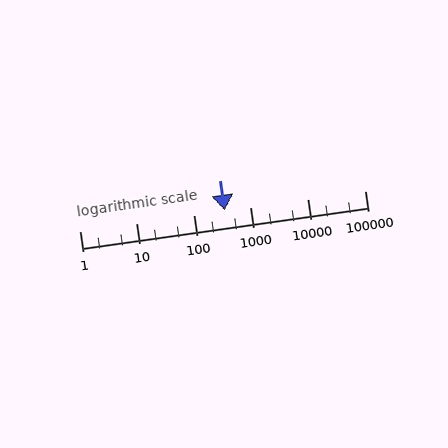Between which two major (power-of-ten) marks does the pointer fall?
The pointer is between 100 and 1000.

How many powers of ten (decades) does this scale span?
The scale spans 5 decades, from 1 to 100000.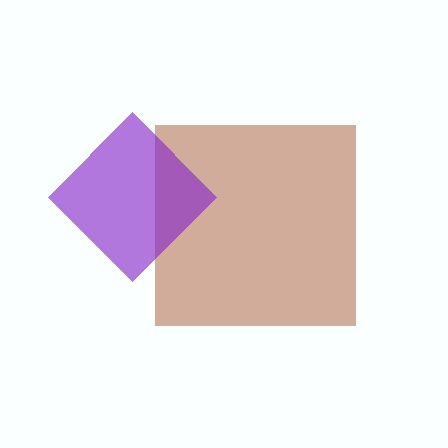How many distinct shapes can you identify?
There are 2 distinct shapes: a brown square, a purple diamond.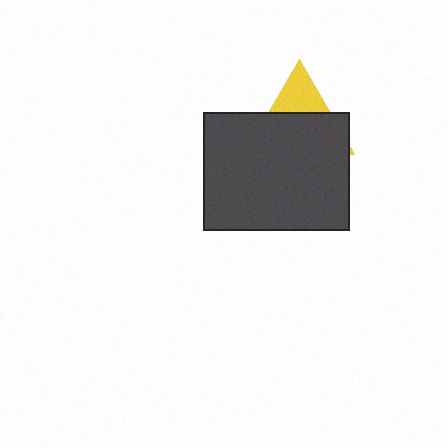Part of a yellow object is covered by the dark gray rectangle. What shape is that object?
It is a triangle.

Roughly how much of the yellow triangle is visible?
A small part of it is visible (roughly 30%).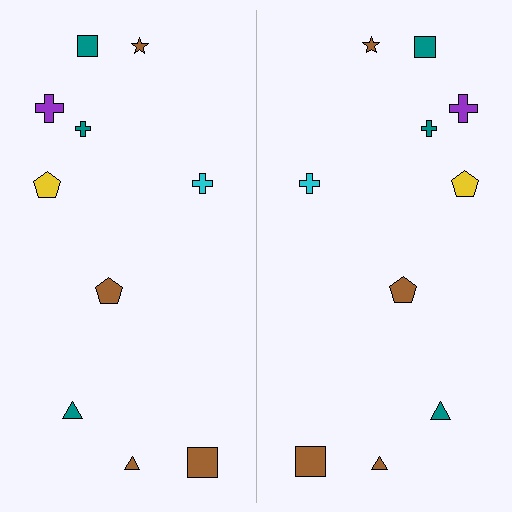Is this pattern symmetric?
Yes, this pattern has bilateral (reflection) symmetry.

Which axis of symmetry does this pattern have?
The pattern has a vertical axis of symmetry running through the center of the image.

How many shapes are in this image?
There are 20 shapes in this image.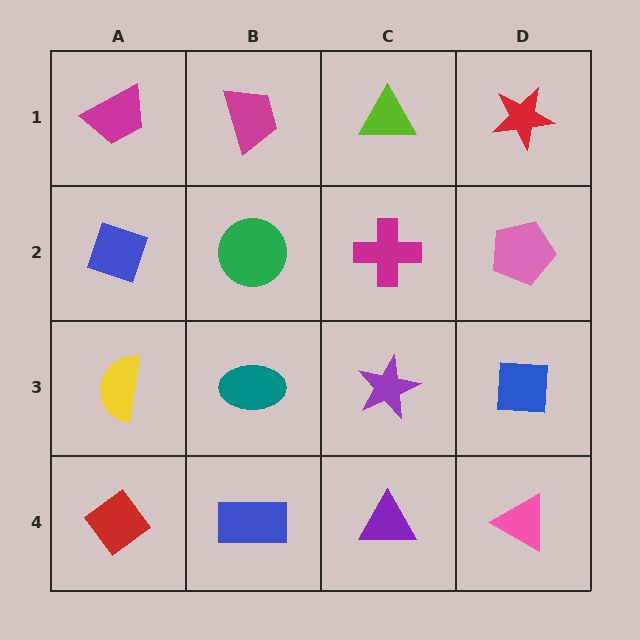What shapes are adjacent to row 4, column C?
A purple star (row 3, column C), a blue rectangle (row 4, column B), a pink triangle (row 4, column D).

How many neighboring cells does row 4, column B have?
3.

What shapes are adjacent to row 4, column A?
A yellow semicircle (row 3, column A), a blue rectangle (row 4, column B).